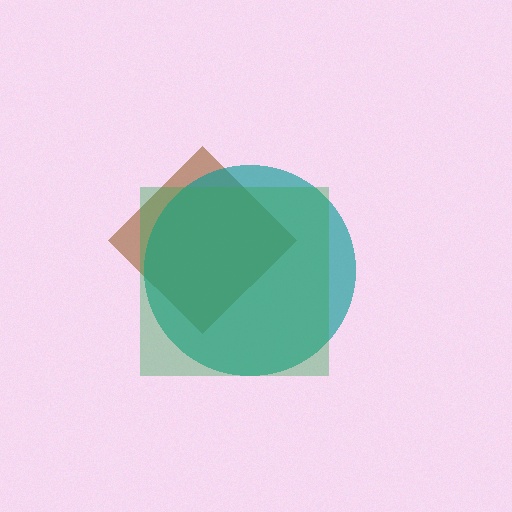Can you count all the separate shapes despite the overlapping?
Yes, there are 3 separate shapes.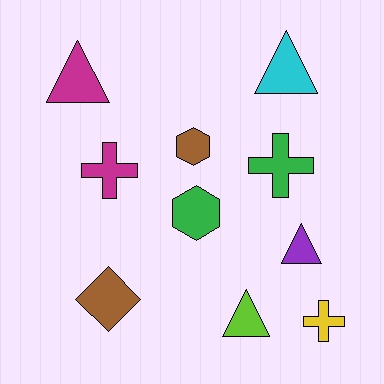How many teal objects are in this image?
There are no teal objects.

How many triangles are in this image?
There are 4 triangles.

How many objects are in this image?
There are 10 objects.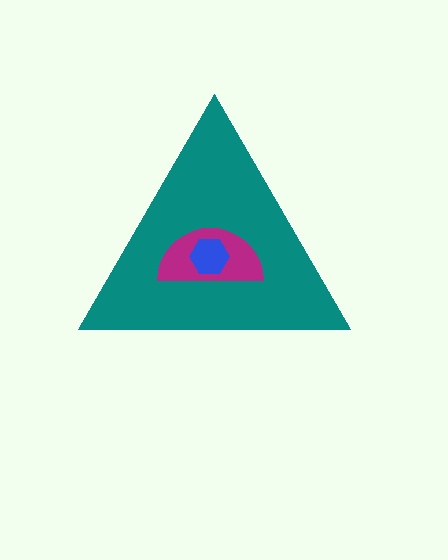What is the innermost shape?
The blue hexagon.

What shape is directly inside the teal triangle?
The magenta semicircle.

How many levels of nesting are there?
3.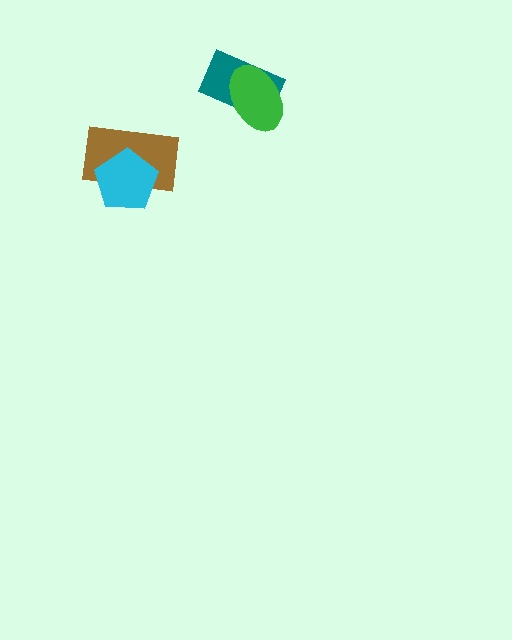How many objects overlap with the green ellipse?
1 object overlaps with the green ellipse.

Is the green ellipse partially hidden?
No, no other shape covers it.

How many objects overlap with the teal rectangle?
1 object overlaps with the teal rectangle.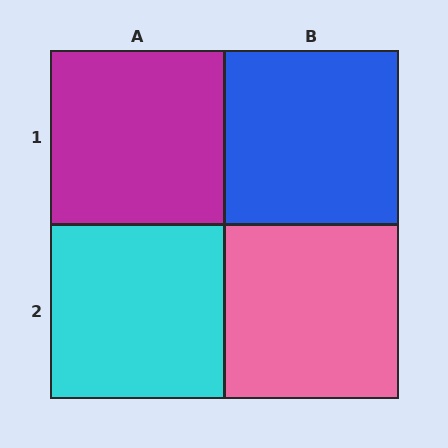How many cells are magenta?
1 cell is magenta.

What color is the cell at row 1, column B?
Blue.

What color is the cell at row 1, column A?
Magenta.